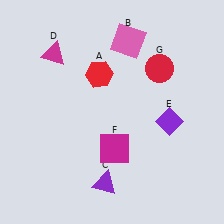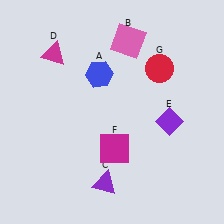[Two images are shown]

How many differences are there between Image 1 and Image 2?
There is 1 difference between the two images.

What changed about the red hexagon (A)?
In Image 1, A is red. In Image 2, it changed to blue.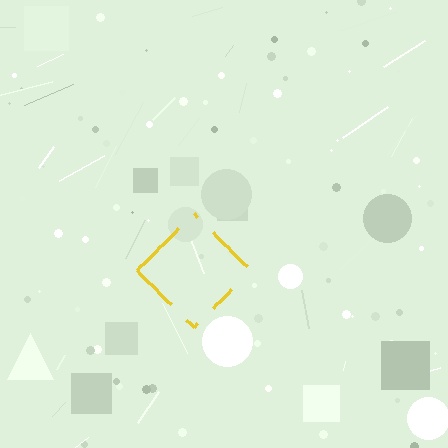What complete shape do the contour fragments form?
The contour fragments form a diamond.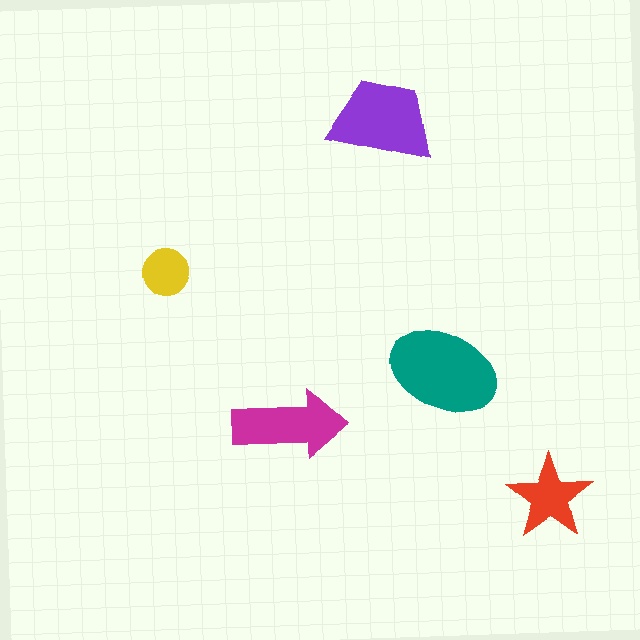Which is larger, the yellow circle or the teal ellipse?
The teal ellipse.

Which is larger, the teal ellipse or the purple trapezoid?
The teal ellipse.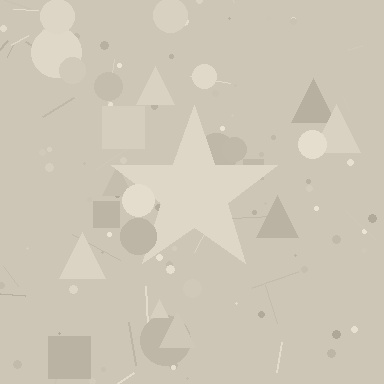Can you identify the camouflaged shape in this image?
The camouflaged shape is a star.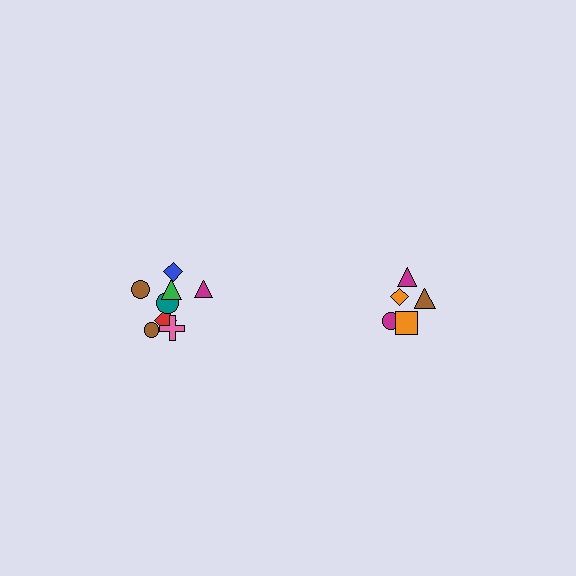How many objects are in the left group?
There are 8 objects.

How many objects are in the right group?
There are 5 objects.